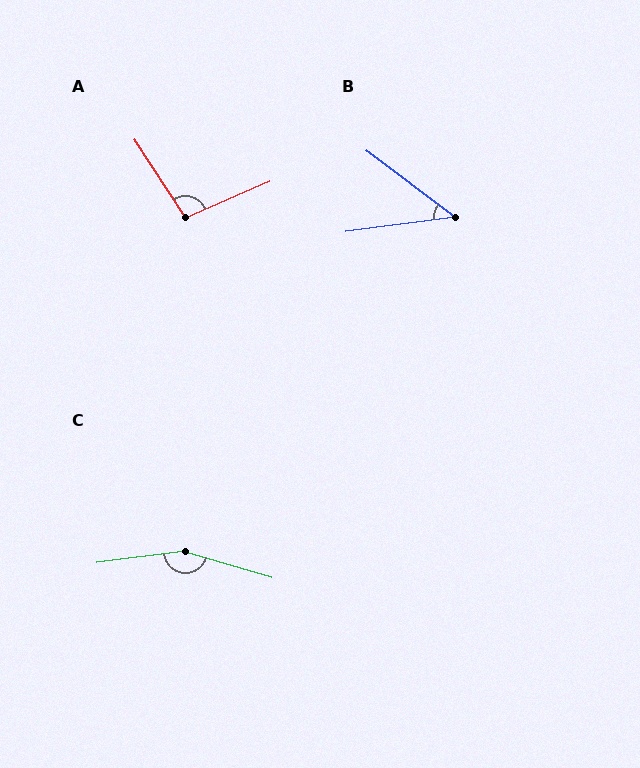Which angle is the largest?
C, at approximately 156 degrees.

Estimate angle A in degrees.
Approximately 100 degrees.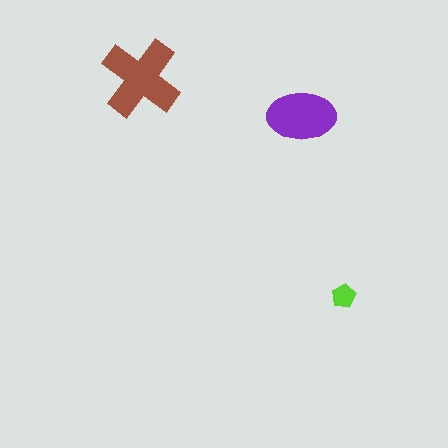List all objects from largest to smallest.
The brown cross, the purple ellipse, the lime pentagon.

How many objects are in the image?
There are 3 objects in the image.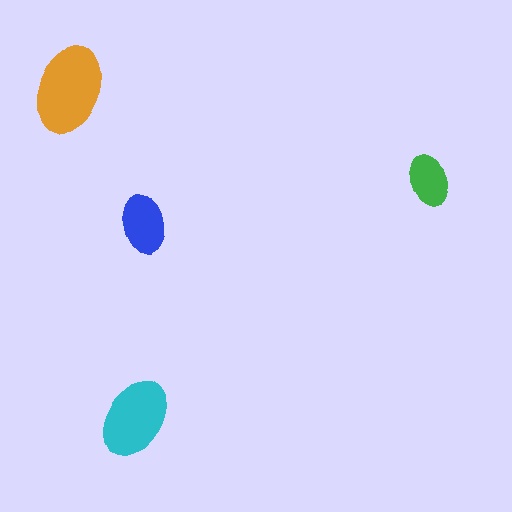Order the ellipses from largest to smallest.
the orange one, the cyan one, the blue one, the green one.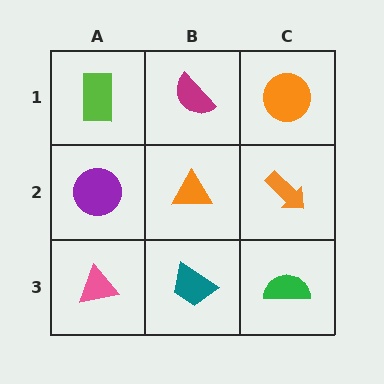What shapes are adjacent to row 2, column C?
An orange circle (row 1, column C), a green semicircle (row 3, column C), an orange triangle (row 2, column B).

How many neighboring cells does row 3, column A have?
2.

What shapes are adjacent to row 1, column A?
A purple circle (row 2, column A), a magenta semicircle (row 1, column B).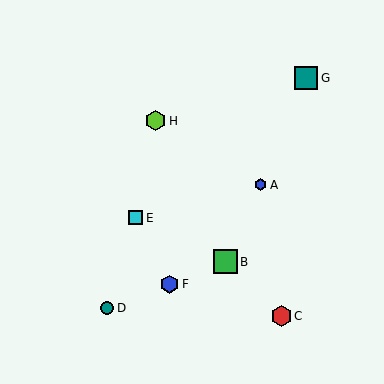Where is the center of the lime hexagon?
The center of the lime hexagon is at (156, 121).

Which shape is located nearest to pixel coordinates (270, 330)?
The red hexagon (labeled C) at (281, 316) is nearest to that location.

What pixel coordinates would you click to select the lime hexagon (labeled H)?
Click at (156, 121) to select the lime hexagon H.